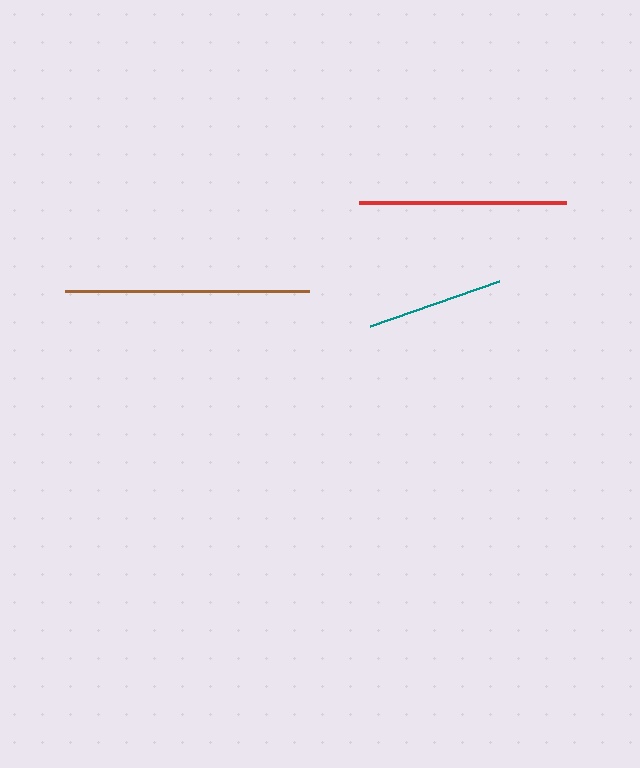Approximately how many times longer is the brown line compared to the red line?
The brown line is approximately 1.2 times the length of the red line.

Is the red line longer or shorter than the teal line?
The red line is longer than the teal line.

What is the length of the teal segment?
The teal segment is approximately 137 pixels long.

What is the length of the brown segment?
The brown segment is approximately 244 pixels long.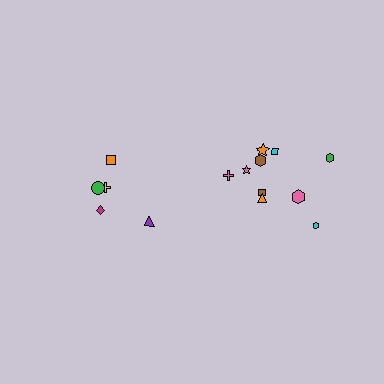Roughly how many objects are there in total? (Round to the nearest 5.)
Roughly 15 objects in total.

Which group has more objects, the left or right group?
The right group.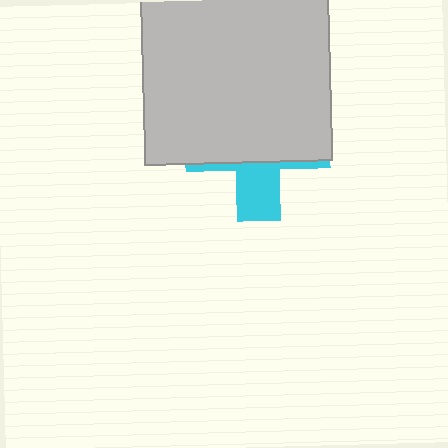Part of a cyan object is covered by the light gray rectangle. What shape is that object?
It is a cross.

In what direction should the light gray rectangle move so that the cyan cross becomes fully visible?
The light gray rectangle should move up. That is the shortest direction to clear the overlap and leave the cyan cross fully visible.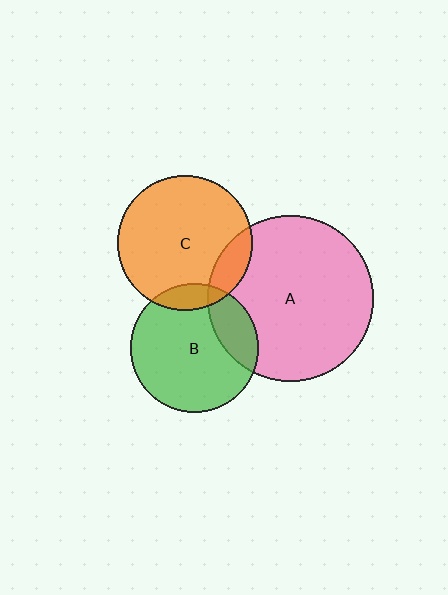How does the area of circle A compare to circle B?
Approximately 1.7 times.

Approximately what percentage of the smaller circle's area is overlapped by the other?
Approximately 10%.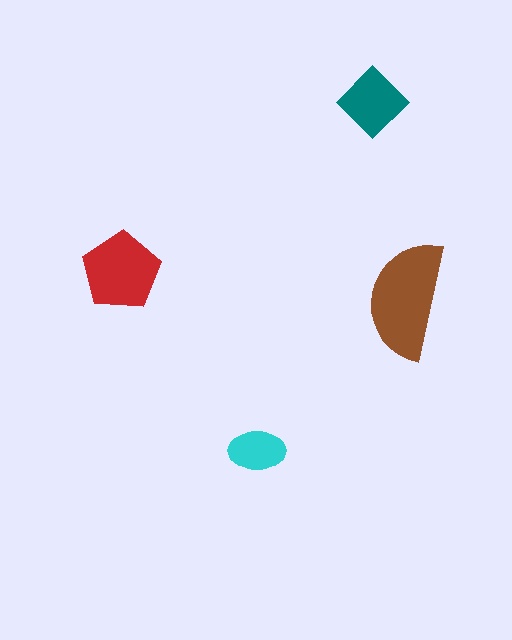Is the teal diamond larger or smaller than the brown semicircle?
Smaller.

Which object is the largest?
The brown semicircle.